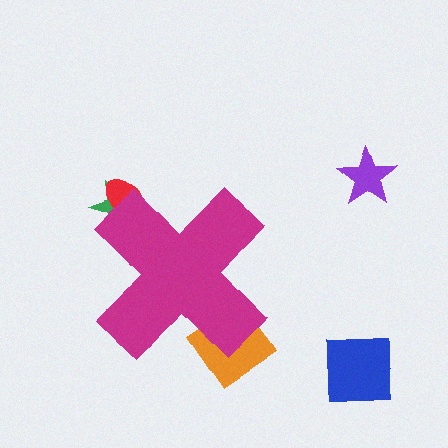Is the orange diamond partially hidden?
Yes, the orange diamond is partially hidden behind the magenta cross.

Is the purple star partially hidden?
No, the purple star is fully visible.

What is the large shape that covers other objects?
A magenta cross.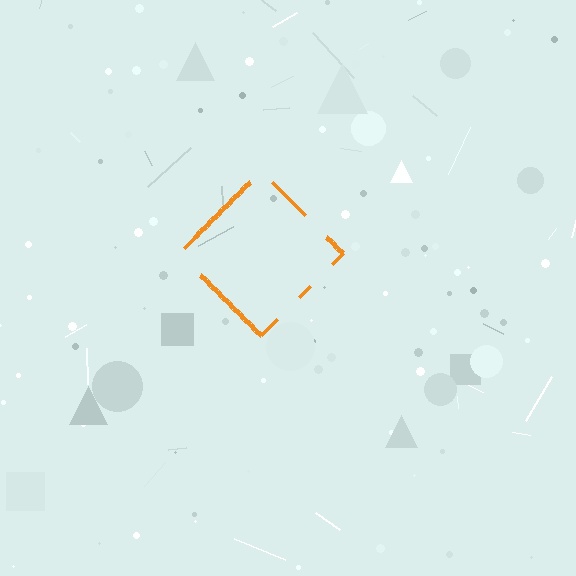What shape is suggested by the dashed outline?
The dashed outline suggests a diamond.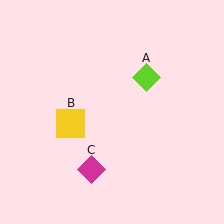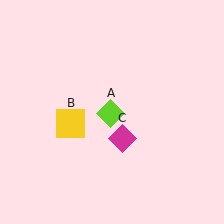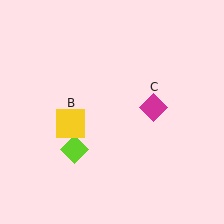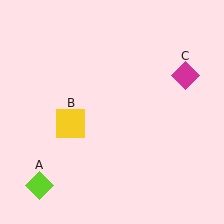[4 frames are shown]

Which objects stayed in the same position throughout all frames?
Yellow square (object B) remained stationary.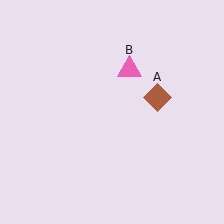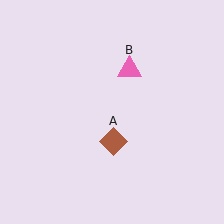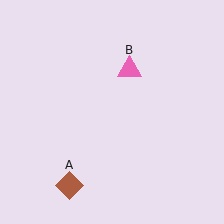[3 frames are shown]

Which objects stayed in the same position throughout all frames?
Pink triangle (object B) remained stationary.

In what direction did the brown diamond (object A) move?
The brown diamond (object A) moved down and to the left.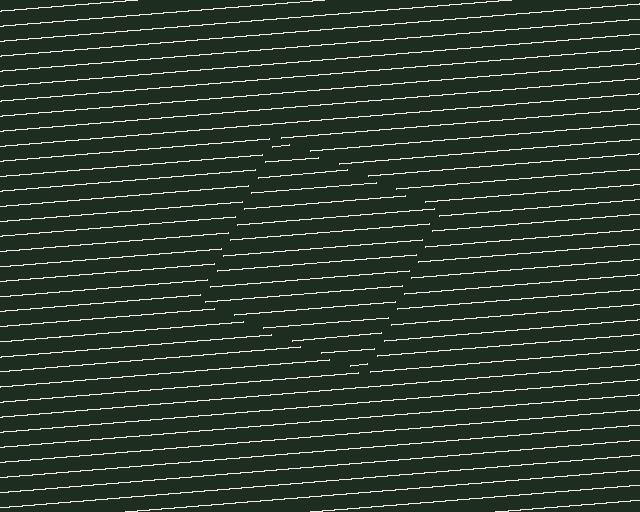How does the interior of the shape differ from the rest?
The interior of the shape contains the same grating, shifted by half a period — the contour is defined by the phase discontinuity where line-ends from the inner and outer gratings abut.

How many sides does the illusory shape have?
4 sides — the line-ends trace a square.